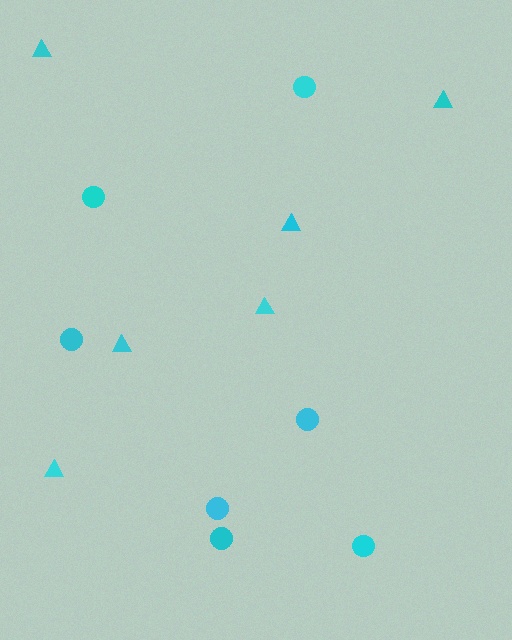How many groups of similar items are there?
There are 2 groups: one group of circles (7) and one group of triangles (6).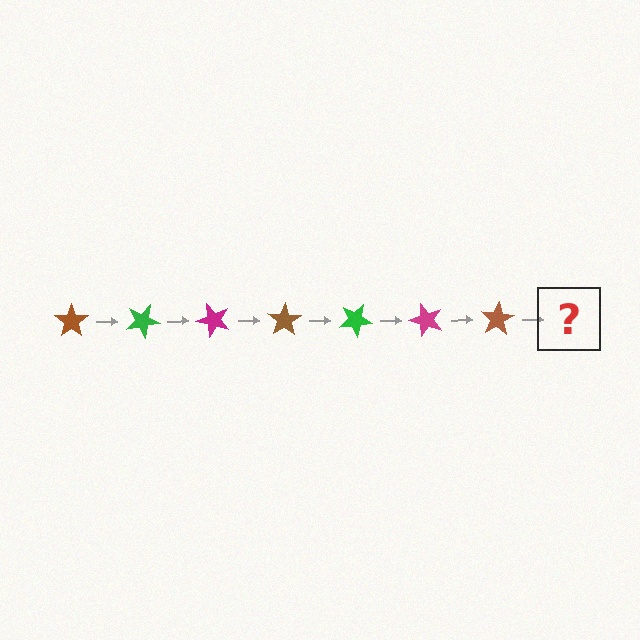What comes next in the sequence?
The next element should be a green star, rotated 175 degrees from the start.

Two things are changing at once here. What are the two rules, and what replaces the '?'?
The two rules are that it rotates 25 degrees each step and the color cycles through brown, green, and magenta. The '?' should be a green star, rotated 175 degrees from the start.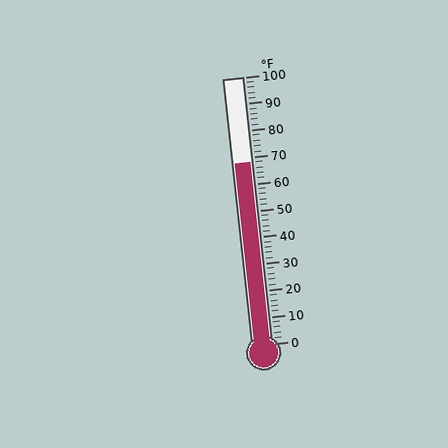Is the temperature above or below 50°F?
The temperature is above 50°F.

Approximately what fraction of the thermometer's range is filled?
The thermometer is filled to approximately 70% of its range.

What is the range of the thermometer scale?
The thermometer scale ranges from 0°F to 100°F.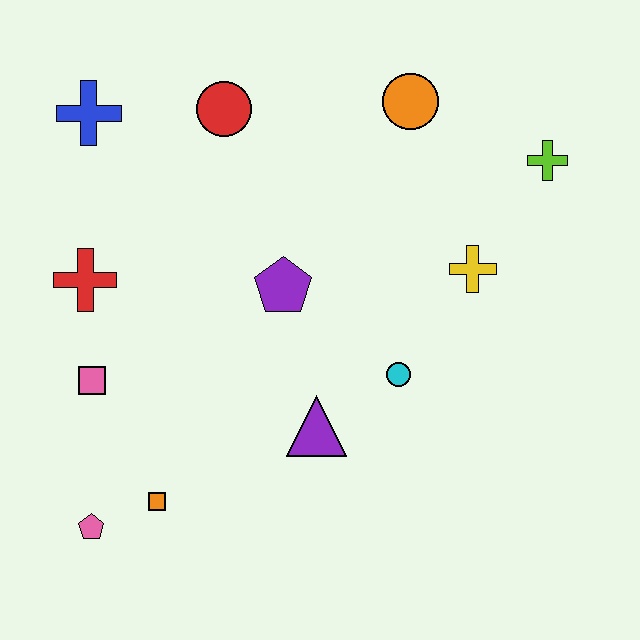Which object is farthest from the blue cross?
The lime cross is farthest from the blue cross.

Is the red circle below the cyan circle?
No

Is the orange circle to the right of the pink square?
Yes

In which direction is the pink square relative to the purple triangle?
The pink square is to the left of the purple triangle.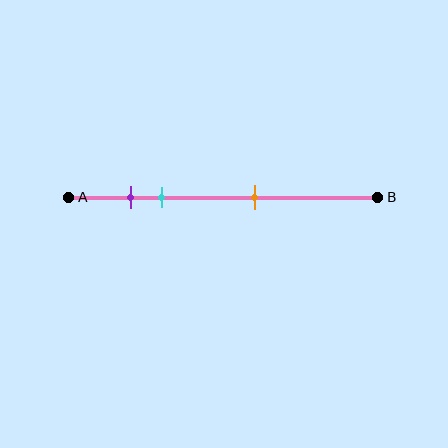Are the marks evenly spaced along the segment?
No, the marks are not evenly spaced.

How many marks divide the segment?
There are 3 marks dividing the segment.